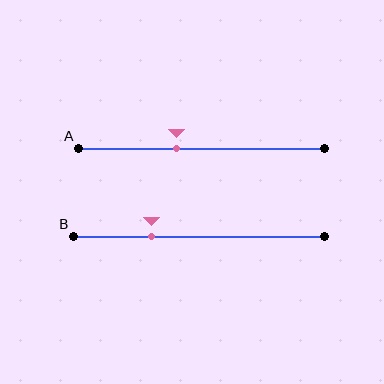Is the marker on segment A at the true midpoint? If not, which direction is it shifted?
No, the marker on segment A is shifted to the left by about 10% of the segment length.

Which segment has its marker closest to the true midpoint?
Segment A has its marker closest to the true midpoint.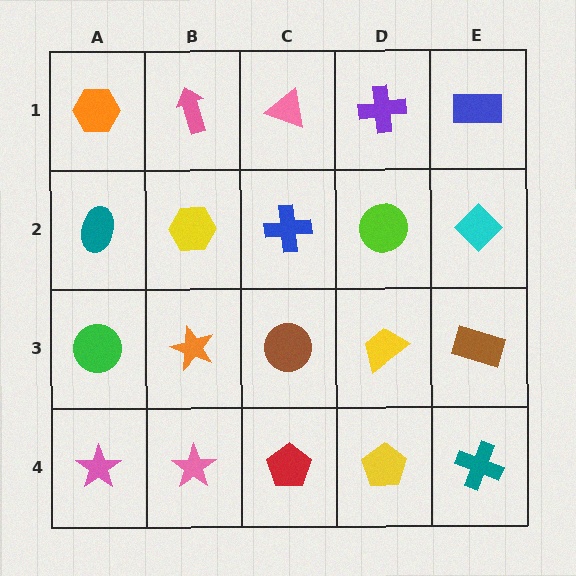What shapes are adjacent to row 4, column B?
An orange star (row 3, column B), a pink star (row 4, column A), a red pentagon (row 4, column C).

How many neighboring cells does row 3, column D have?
4.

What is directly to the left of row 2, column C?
A yellow hexagon.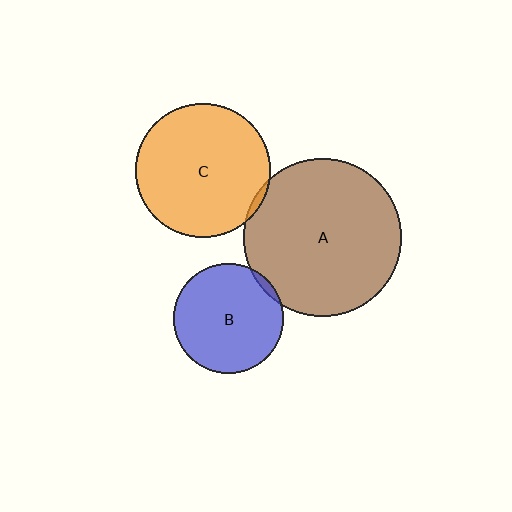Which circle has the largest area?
Circle A (brown).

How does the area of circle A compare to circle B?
Approximately 2.1 times.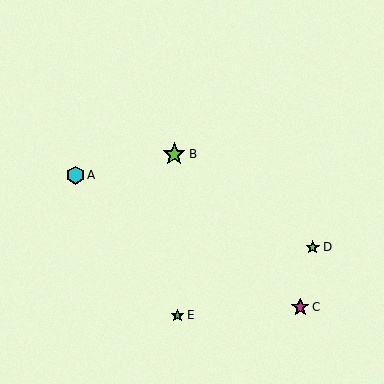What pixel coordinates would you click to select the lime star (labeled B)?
Click at (174, 154) to select the lime star B.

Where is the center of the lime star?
The center of the lime star is at (313, 247).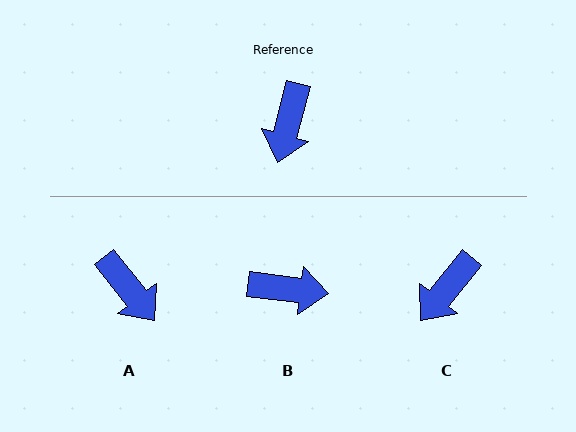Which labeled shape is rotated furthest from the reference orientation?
B, about 98 degrees away.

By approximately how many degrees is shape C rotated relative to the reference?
Approximately 24 degrees clockwise.